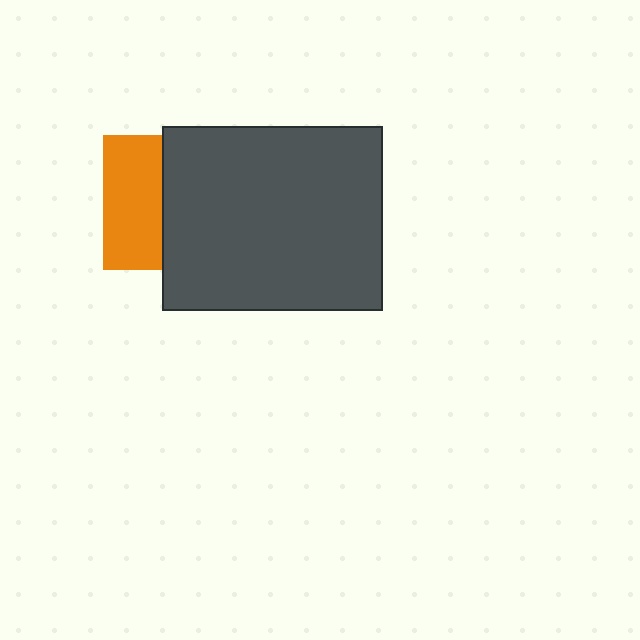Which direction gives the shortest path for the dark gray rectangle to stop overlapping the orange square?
Moving right gives the shortest separation.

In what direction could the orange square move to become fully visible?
The orange square could move left. That would shift it out from behind the dark gray rectangle entirely.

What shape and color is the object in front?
The object in front is a dark gray rectangle.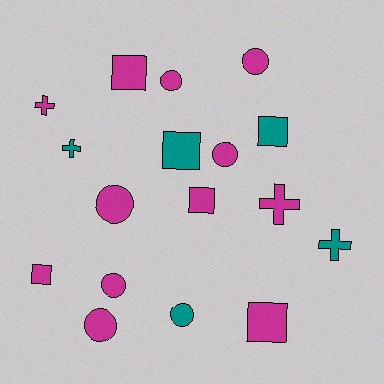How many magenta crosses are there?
There are 2 magenta crosses.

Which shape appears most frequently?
Circle, with 7 objects.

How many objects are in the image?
There are 17 objects.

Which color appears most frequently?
Magenta, with 12 objects.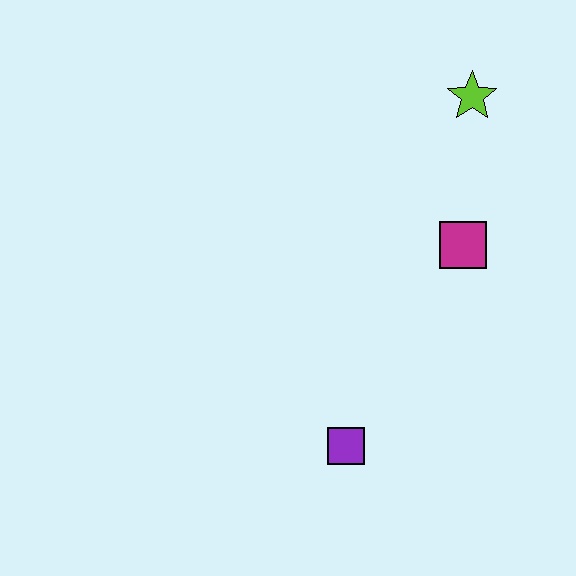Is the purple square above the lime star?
No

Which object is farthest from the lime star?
The purple square is farthest from the lime star.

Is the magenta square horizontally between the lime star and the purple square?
Yes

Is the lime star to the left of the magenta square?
No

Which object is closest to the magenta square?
The lime star is closest to the magenta square.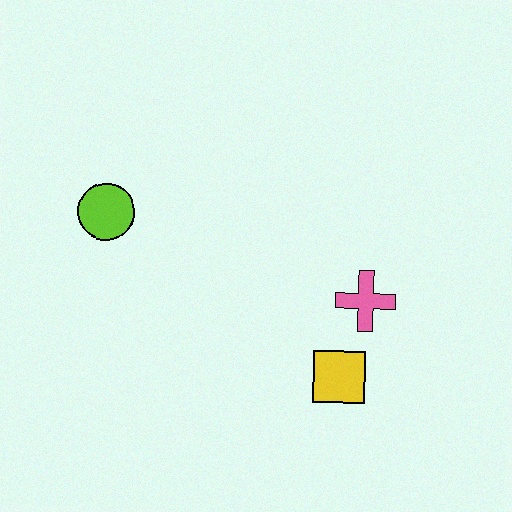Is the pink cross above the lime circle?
No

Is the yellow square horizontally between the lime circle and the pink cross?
Yes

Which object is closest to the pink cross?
The yellow square is closest to the pink cross.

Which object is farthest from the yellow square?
The lime circle is farthest from the yellow square.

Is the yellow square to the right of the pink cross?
No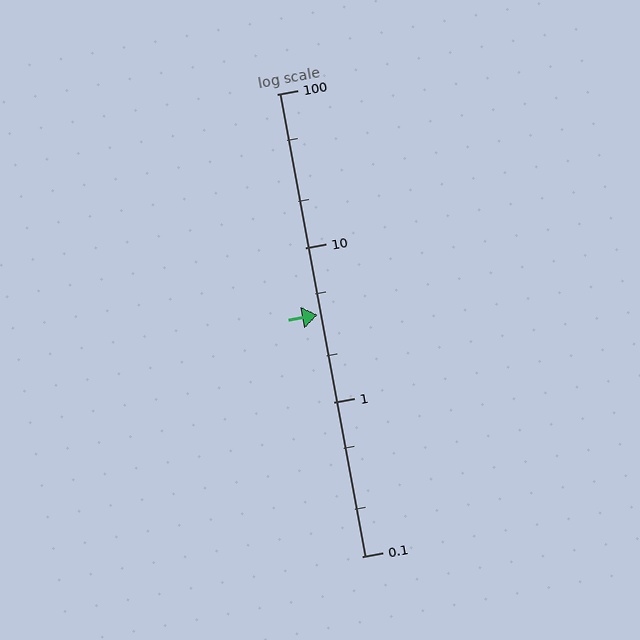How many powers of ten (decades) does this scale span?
The scale spans 3 decades, from 0.1 to 100.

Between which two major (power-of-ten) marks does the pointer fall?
The pointer is between 1 and 10.